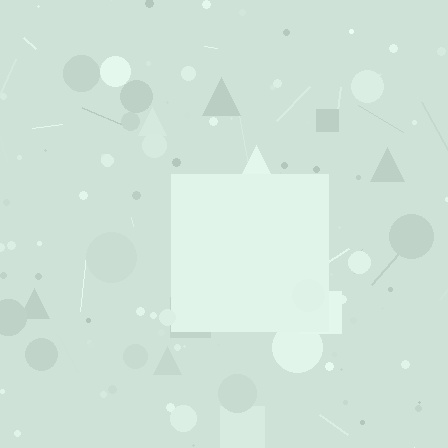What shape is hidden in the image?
A square is hidden in the image.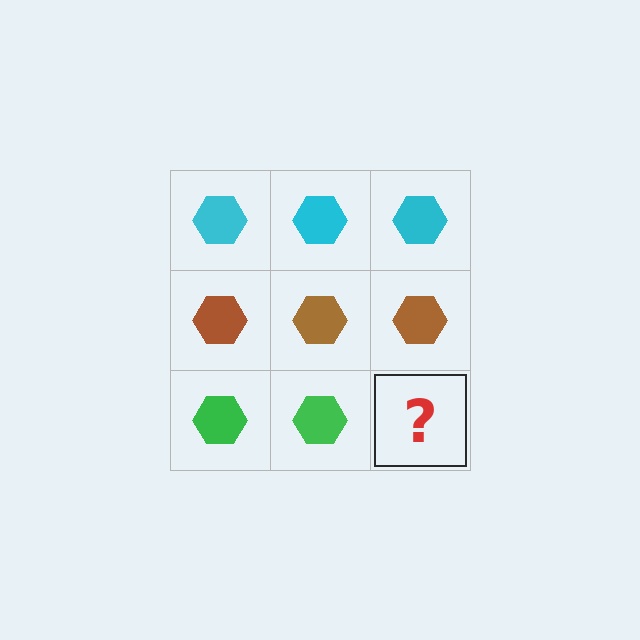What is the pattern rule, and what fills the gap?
The rule is that each row has a consistent color. The gap should be filled with a green hexagon.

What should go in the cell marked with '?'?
The missing cell should contain a green hexagon.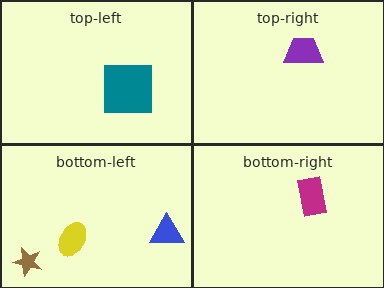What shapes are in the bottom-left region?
The brown star, the yellow ellipse, the blue triangle.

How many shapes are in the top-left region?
1.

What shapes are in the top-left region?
The teal square.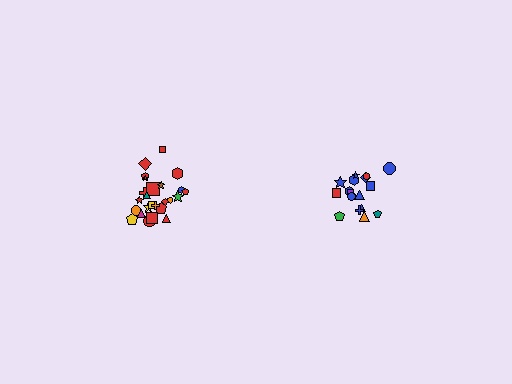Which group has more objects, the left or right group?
The left group.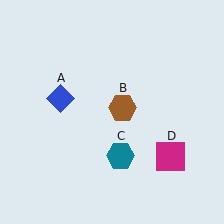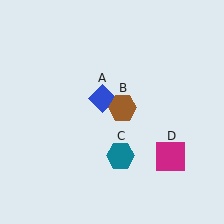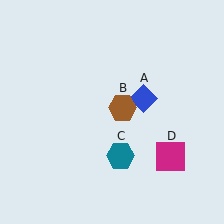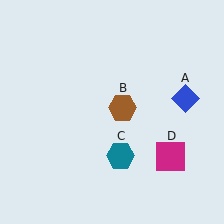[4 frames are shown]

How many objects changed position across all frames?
1 object changed position: blue diamond (object A).